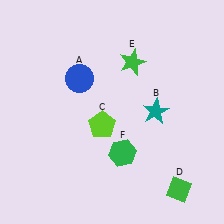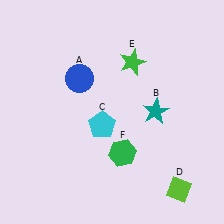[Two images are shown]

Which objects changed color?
C changed from lime to cyan. D changed from green to lime.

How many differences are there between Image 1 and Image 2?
There are 2 differences between the two images.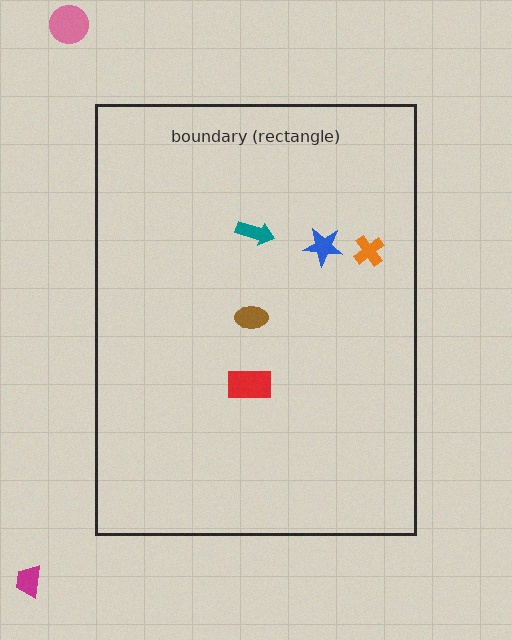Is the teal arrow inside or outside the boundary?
Inside.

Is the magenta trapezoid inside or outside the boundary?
Outside.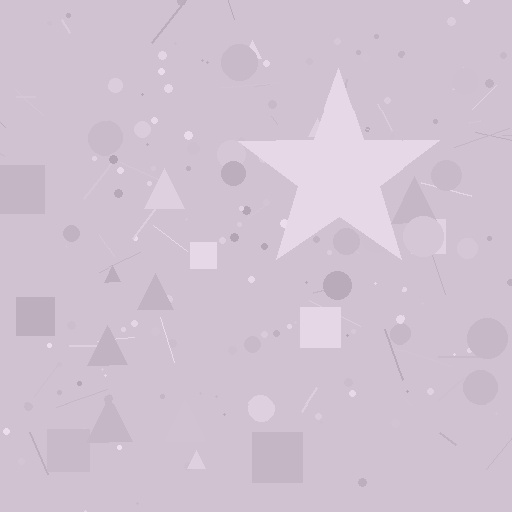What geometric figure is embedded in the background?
A star is embedded in the background.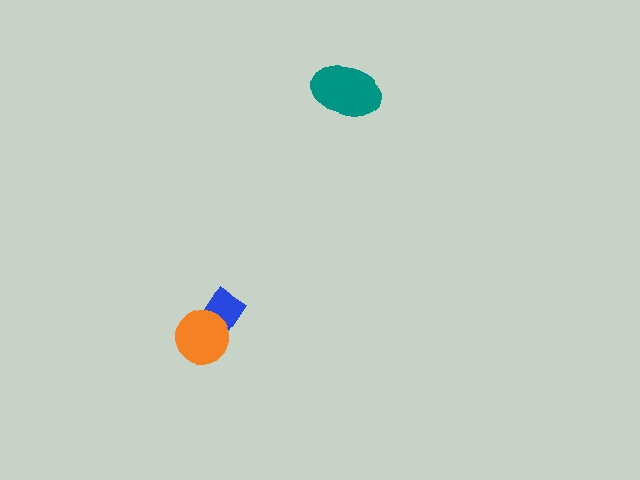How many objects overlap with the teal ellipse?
0 objects overlap with the teal ellipse.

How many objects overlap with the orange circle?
1 object overlaps with the orange circle.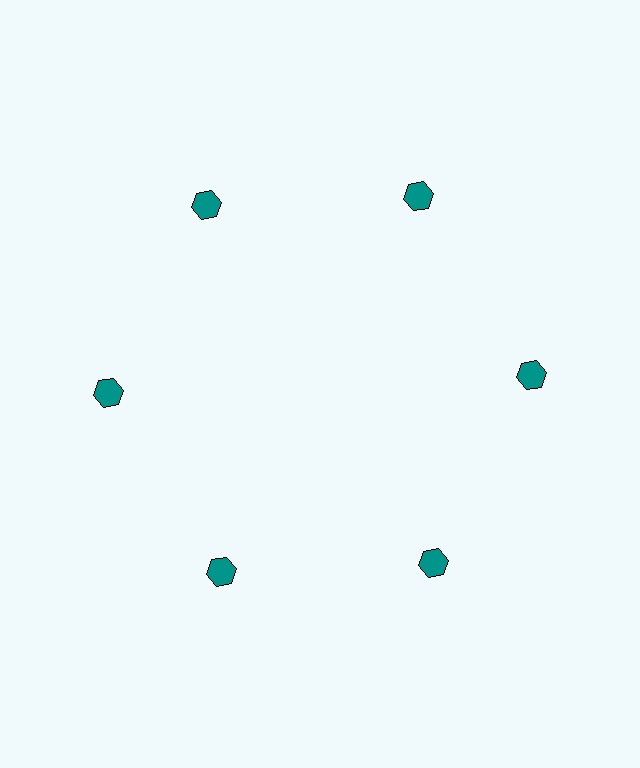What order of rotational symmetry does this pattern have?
This pattern has 6-fold rotational symmetry.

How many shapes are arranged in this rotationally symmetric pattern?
There are 6 shapes, arranged in 6 groups of 1.